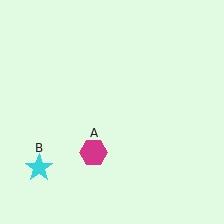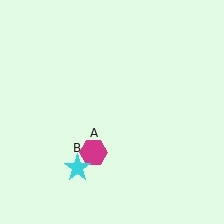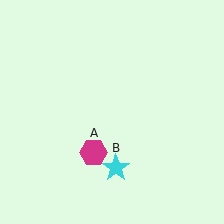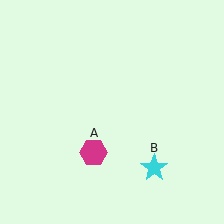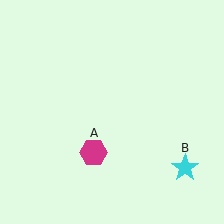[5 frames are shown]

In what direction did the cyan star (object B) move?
The cyan star (object B) moved right.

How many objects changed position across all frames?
1 object changed position: cyan star (object B).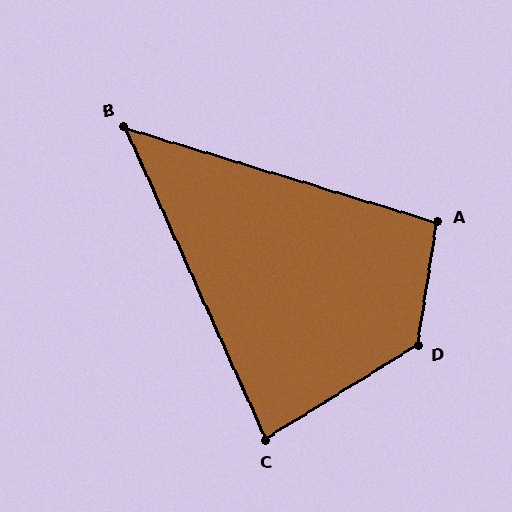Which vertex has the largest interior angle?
D, at approximately 131 degrees.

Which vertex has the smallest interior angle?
B, at approximately 49 degrees.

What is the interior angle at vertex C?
Approximately 82 degrees (acute).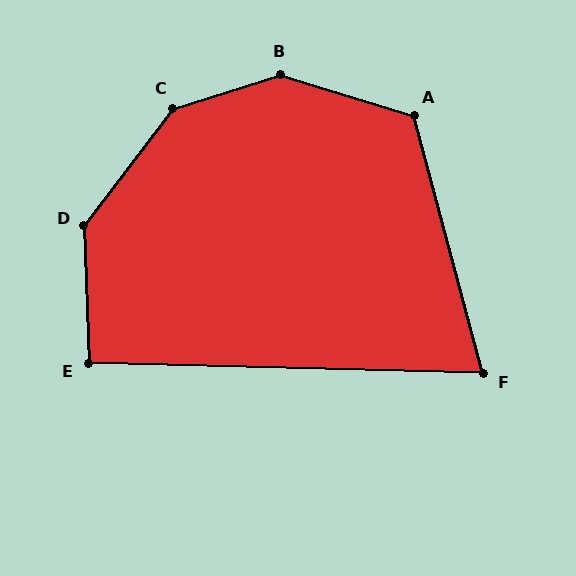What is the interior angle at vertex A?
Approximately 122 degrees (obtuse).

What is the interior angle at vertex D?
Approximately 141 degrees (obtuse).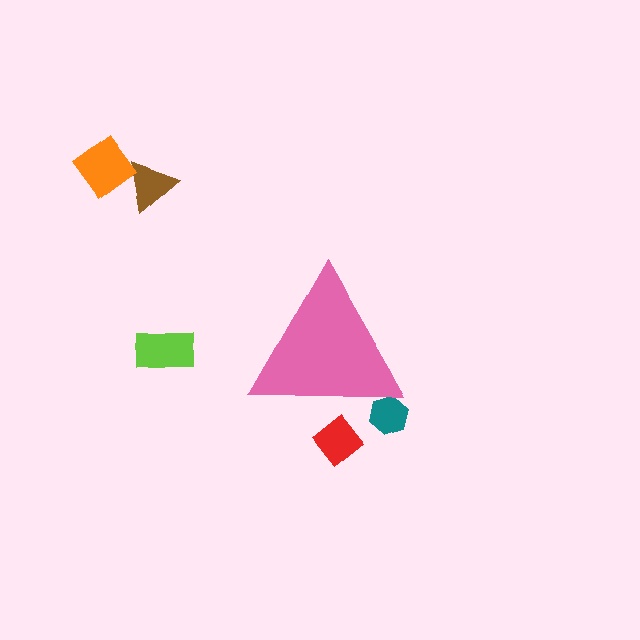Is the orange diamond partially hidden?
No, the orange diamond is fully visible.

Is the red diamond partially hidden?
Yes, the red diamond is partially hidden behind the pink triangle.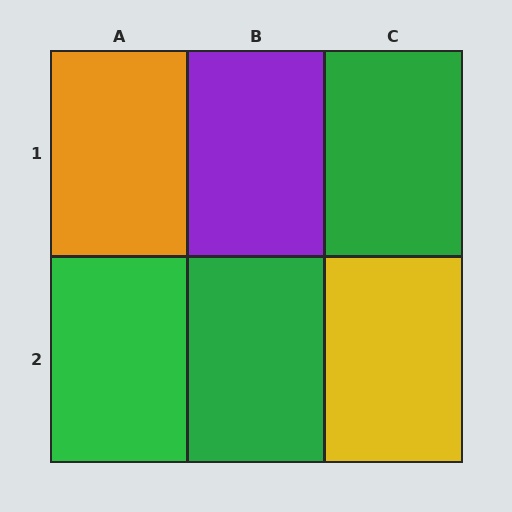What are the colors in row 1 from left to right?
Orange, purple, green.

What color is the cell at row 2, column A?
Green.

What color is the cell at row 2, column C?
Yellow.